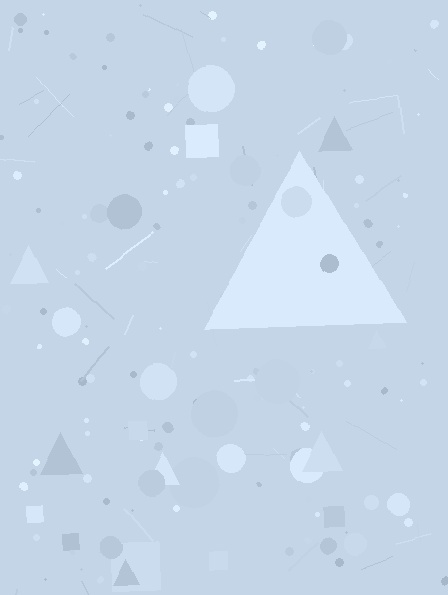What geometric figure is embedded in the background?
A triangle is embedded in the background.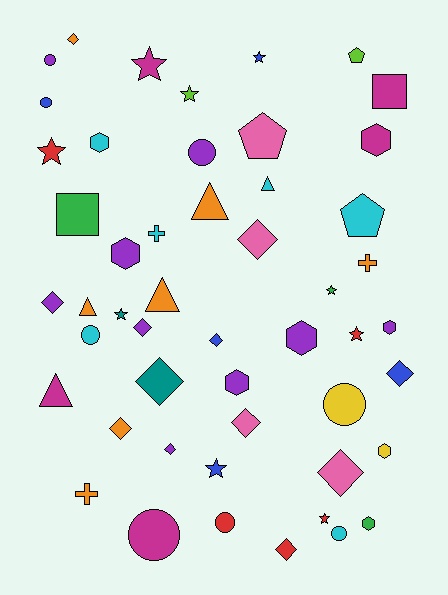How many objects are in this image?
There are 50 objects.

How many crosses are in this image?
There are 3 crosses.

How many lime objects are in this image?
There are 2 lime objects.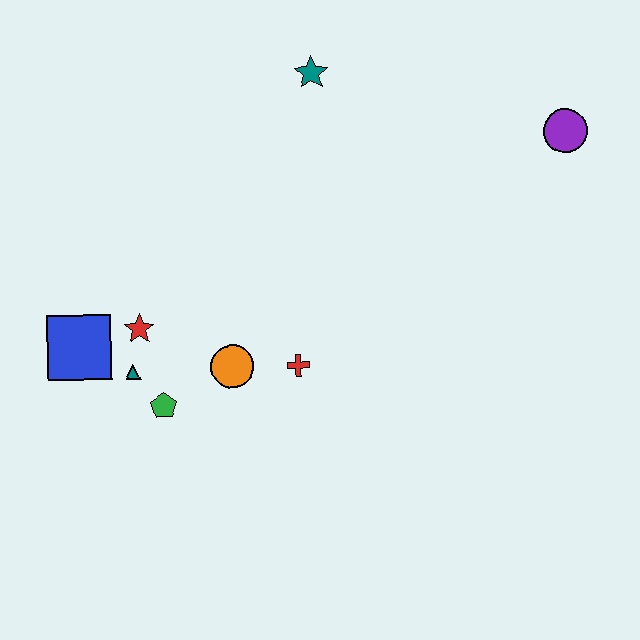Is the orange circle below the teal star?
Yes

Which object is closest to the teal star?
The purple circle is closest to the teal star.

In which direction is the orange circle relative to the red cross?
The orange circle is to the left of the red cross.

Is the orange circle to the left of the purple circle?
Yes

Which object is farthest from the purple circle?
The blue square is farthest from the purple circle.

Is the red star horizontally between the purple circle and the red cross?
No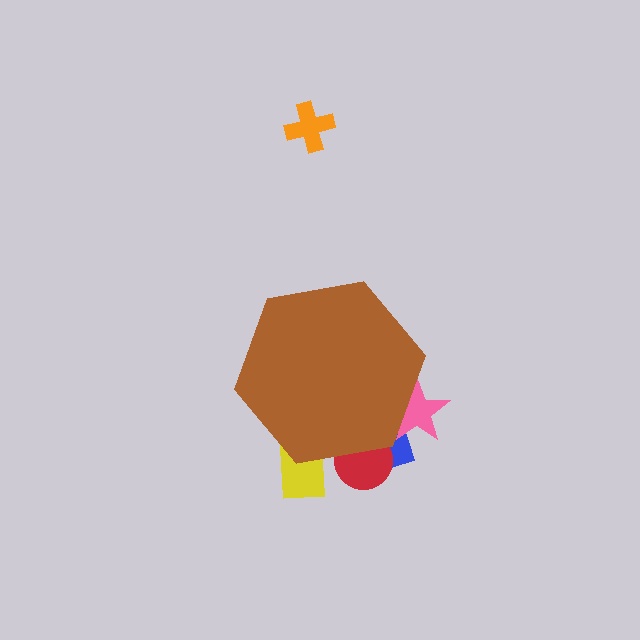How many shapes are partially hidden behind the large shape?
4 shapes are partially hidden.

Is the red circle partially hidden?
Yes, the red circle is partially hidden behind the brown hexagon.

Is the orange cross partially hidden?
No, the orange cross is fully visible.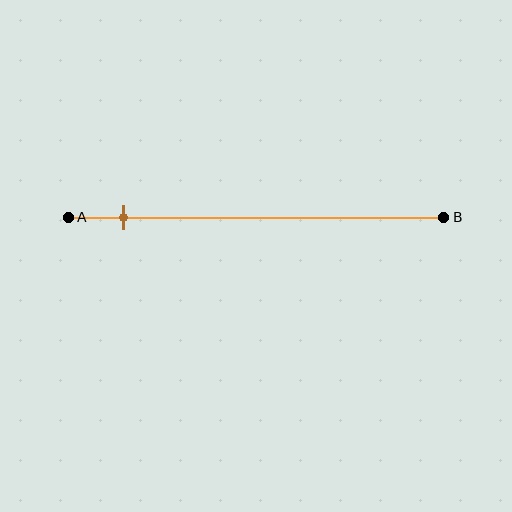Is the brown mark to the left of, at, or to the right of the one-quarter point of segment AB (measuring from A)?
The brown mark is to the left of the one-quarter point of segment AB.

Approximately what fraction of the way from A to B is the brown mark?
The brown mark is approximately 15% of the way from A to B.